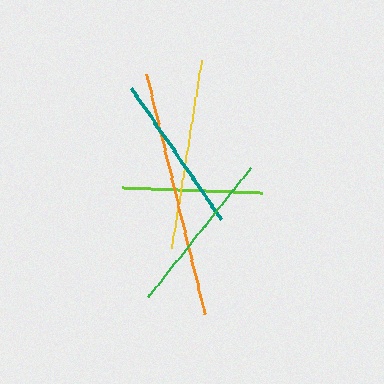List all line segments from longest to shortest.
From longest to shortest: orange, yellow, green, teal, lime.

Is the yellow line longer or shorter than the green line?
The yellow line is longer than the green line.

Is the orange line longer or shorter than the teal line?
The orange line is longer than the teal line.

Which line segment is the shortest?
The lime line is the shortest at approximately 140 pixels.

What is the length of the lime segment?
The lime segment is approximately 140 pixels long.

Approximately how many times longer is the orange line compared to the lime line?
The orange line is approximately 1.8 times the length of the lime line.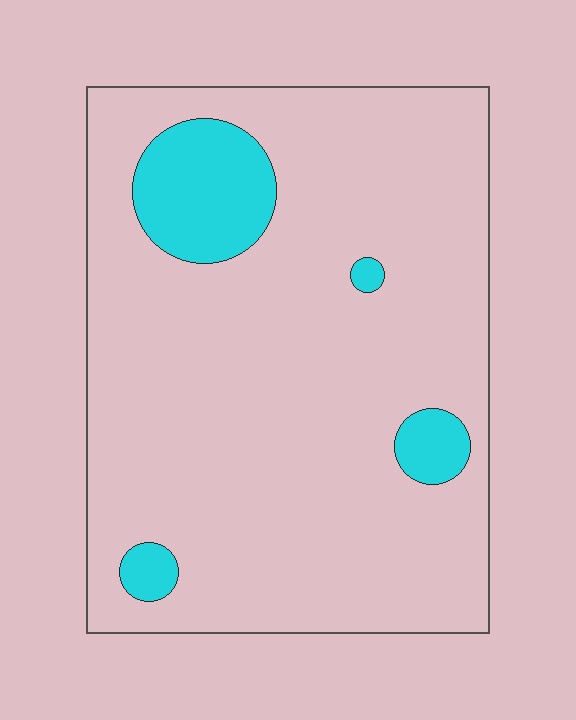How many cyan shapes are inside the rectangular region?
4.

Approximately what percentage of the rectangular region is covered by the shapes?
Approximately 10%.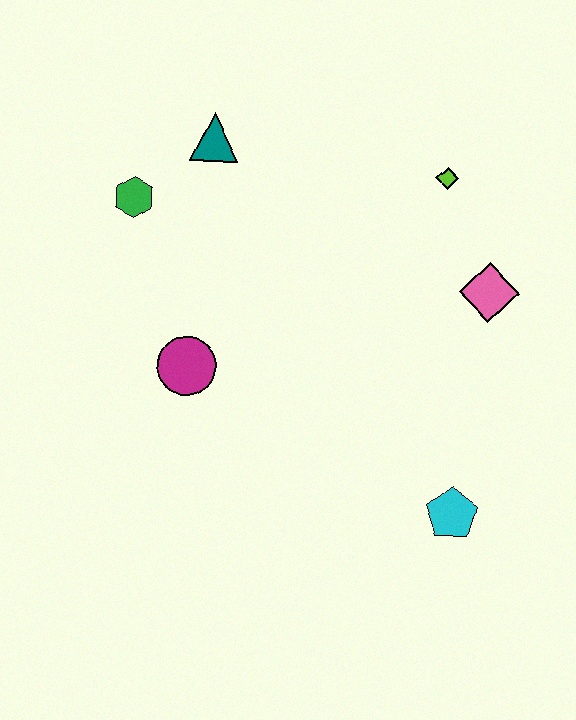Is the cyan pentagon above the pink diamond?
No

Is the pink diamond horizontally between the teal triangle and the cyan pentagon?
No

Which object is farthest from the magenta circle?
The lime diamond is farthest from the magenta circle.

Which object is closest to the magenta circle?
The green hexagon is closest to the magenta circle.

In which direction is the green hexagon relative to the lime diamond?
The green hexagon is to the left of the lime diamond.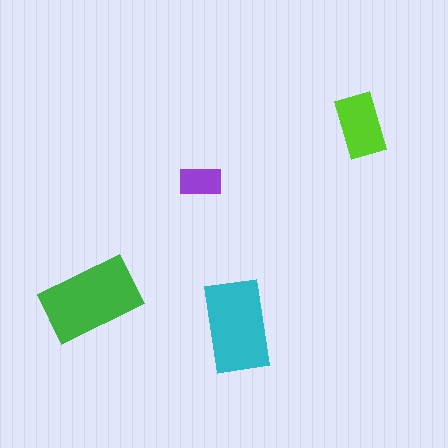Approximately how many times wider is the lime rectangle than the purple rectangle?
About 1.5 times wider.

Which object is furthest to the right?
The lime rectangle is rightmost.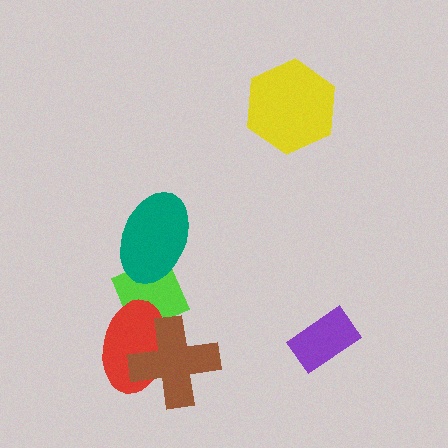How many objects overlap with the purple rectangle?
0 objects overlap with the purple rectangle.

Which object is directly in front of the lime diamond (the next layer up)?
The teal ellipse is directly in front of the lime diamond.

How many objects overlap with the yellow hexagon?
0 objects overlap with the yellow hexagon.